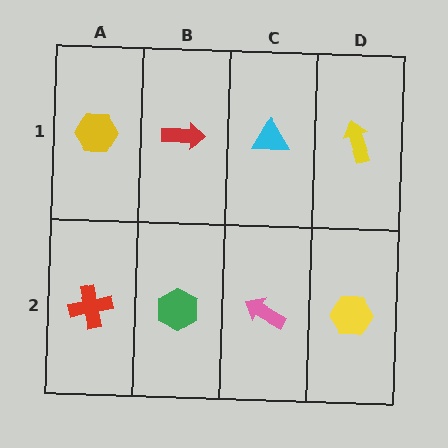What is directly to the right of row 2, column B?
A pink arrow.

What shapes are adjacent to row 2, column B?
A red arrow (row 1, column B), a red cross (row 2, column A), a pink arrow (row 2, column C).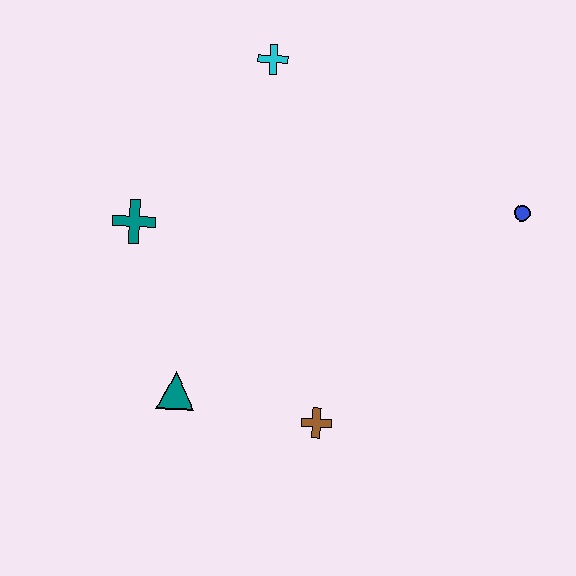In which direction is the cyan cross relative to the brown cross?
The cyan cross is above the brown cross.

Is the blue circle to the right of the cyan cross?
Yes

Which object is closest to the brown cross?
The teal triangle is closest to the brown cross.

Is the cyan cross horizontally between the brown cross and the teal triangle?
Yes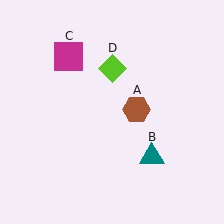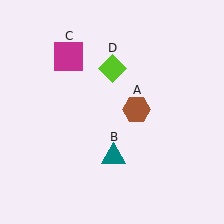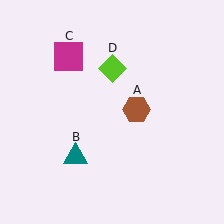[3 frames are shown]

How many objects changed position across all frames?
1 object changed position: teal triangle (object B).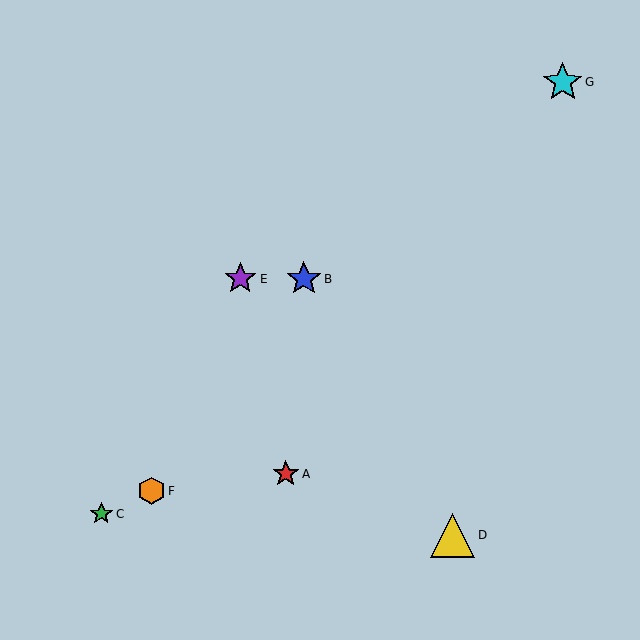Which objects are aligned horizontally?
Objects B, E are aligned horizontally.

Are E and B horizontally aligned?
Yes, both are at y≈279.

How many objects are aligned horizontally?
2 objects (B, E) are aligned horizontally.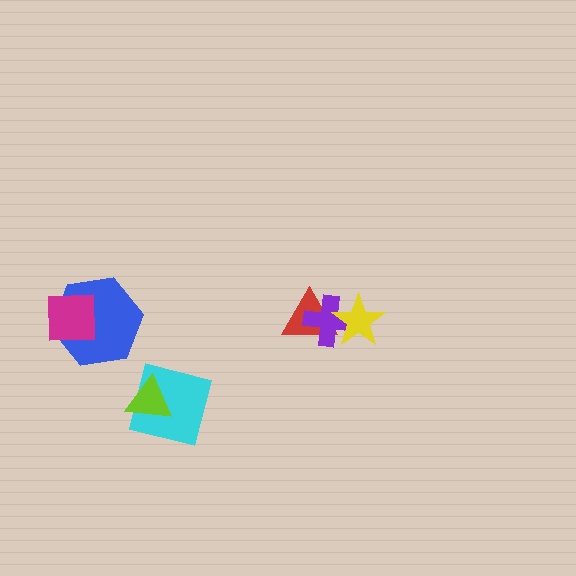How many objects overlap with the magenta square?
1 object overlaps with the magenta square.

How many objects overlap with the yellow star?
2 objects overlap with the yellow star.